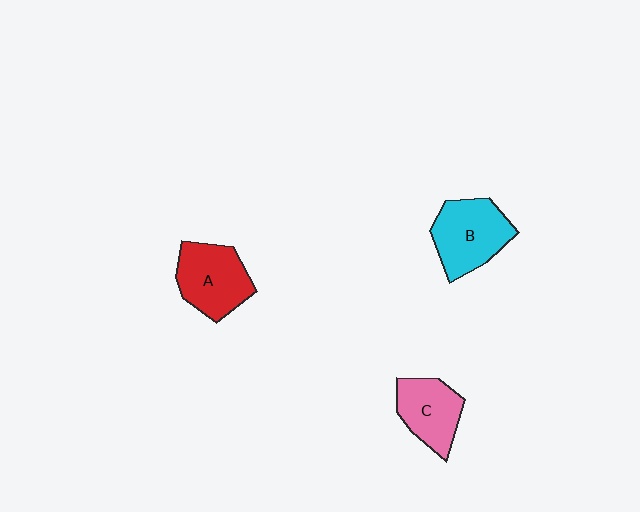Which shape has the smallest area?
Shape C (pink).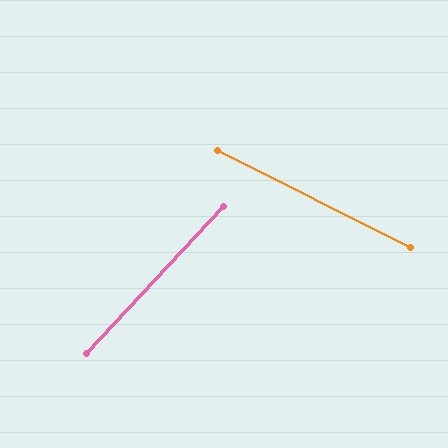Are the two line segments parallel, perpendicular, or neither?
Neither parallel nor perpendicular — they differ by about 74°.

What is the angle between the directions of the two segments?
Approximately 74 degrees.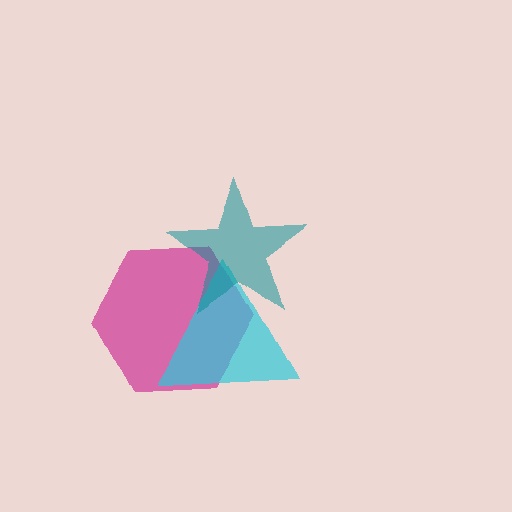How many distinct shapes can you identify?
There are 3 distinct shapes: a magenta hexagon, a cyan triangle, a teal star.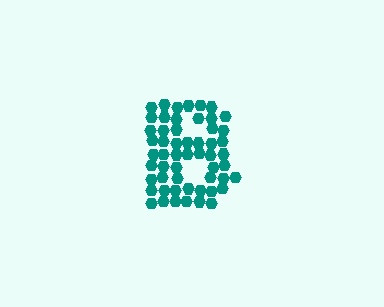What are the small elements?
The small elements are hexagons.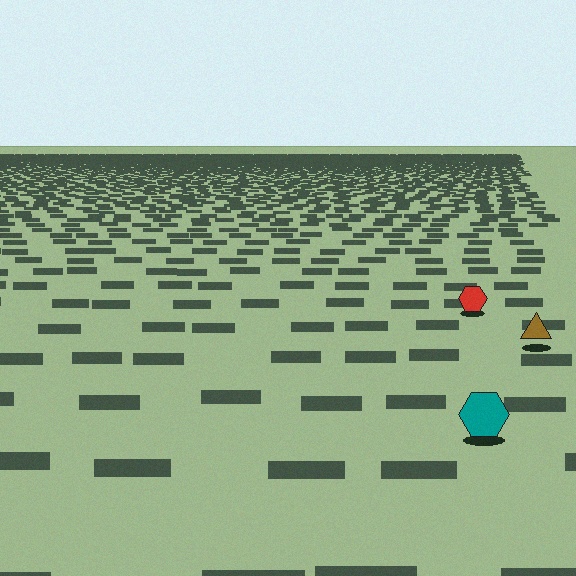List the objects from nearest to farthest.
From nearest to farthest: the teal hexagon, the brown triangle, the red hexagon.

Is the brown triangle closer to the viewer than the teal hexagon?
No. The teal hexagon is closer — you can tell from the texture gradient: the ground texture is coarser near it.